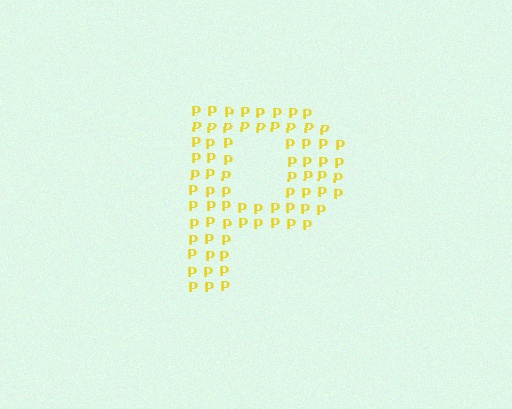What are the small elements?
The small elements are letter P's.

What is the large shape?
The large shape is the letter P.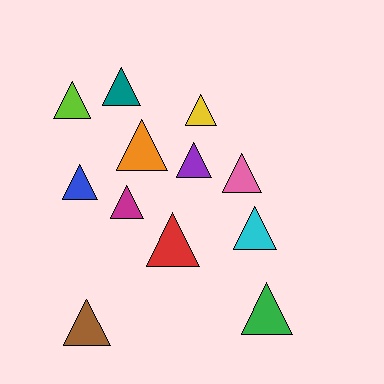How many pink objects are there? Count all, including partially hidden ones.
There is 1 pink object.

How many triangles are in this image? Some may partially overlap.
There are 12 triangles.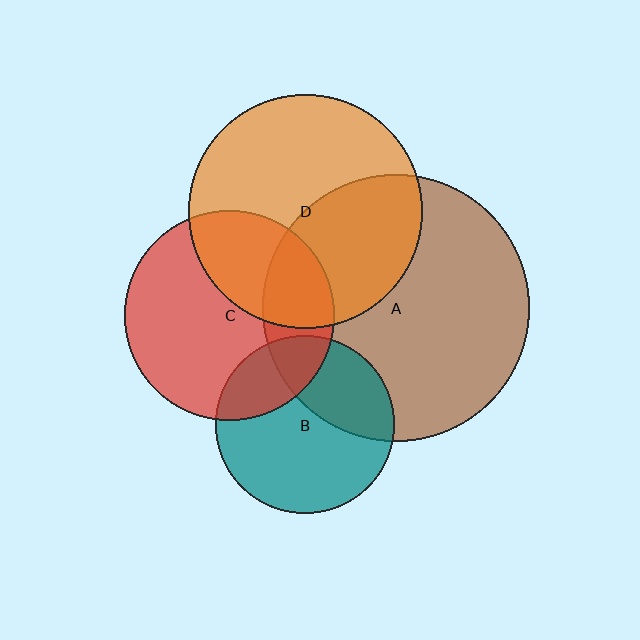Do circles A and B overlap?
Yes.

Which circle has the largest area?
Circle A (brown).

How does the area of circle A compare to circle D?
Approximately 1.3 times.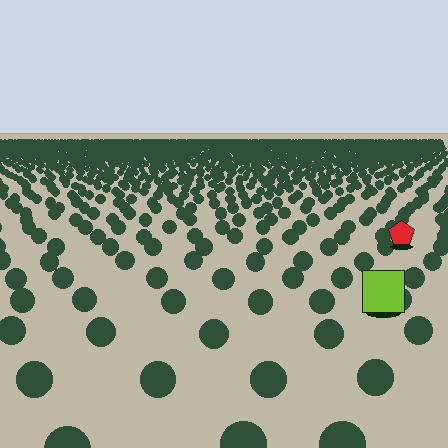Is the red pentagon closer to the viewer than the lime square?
No. The lime square is closer — you can tell from the texture gradient: the ground texture is coarser near it.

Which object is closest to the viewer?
The lime square is closest. The texture marks near it are larger and more spread out.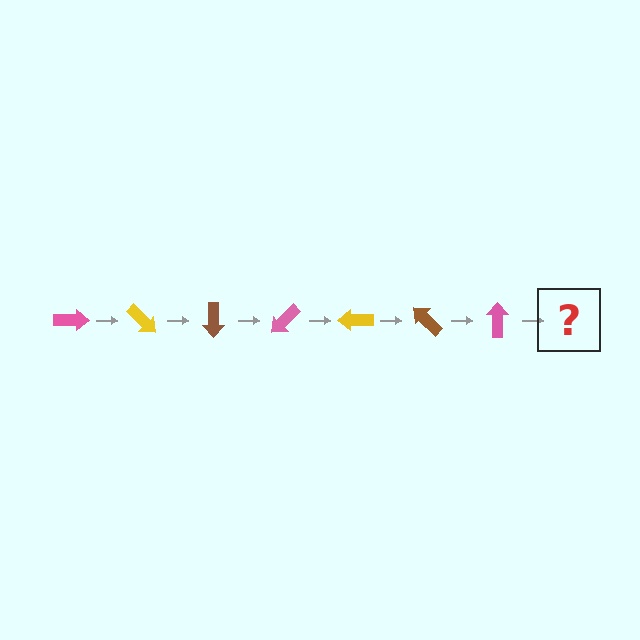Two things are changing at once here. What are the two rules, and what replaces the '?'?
The two rules are that it rotates 45 degrees each step and the color cycles through pink, yellow, and brown. The '?' should be a yellow arrow, rotated 315 degrees from the start.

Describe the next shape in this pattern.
It should be a yellow arrow, rotated 315 degrees from the start.